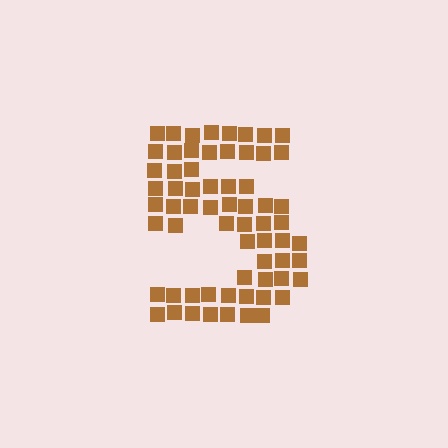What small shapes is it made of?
It is made of small squares.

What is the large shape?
The large shape is the digit 5.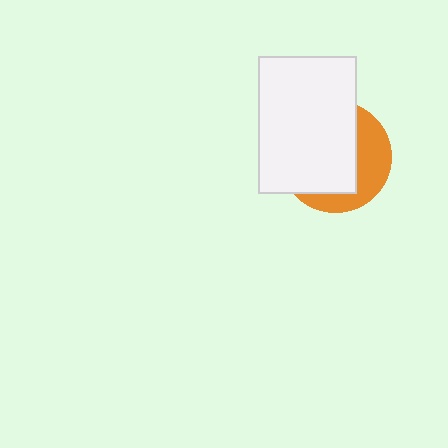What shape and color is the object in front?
The object in front is a white rectangle.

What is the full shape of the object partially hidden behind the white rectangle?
The partially hidden object is an orange circle.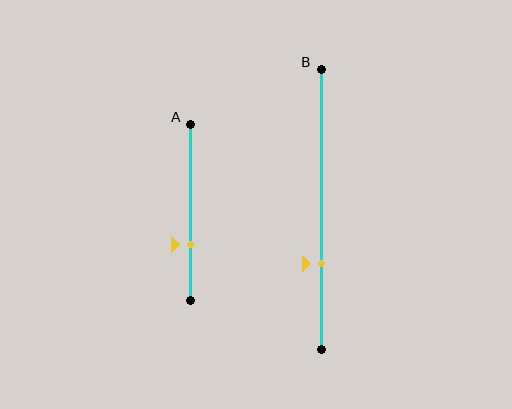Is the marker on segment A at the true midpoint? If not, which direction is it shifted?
No, the marker on segment A is shifted downward by about 18% of the segment length.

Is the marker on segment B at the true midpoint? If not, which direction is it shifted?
No, the marker on segment B is shifted downward by about 19% of the segment length.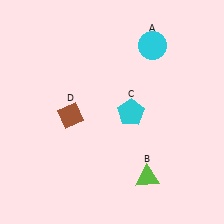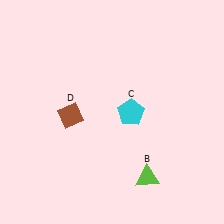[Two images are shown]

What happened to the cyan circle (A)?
The cyan circle (A) was removed in Image 2. It was in the top-right area of Image 1.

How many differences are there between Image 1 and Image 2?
There is 1 difference between the two images.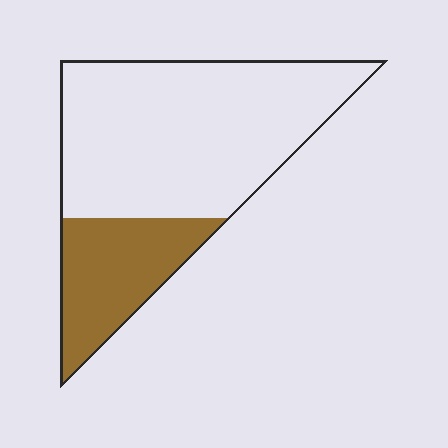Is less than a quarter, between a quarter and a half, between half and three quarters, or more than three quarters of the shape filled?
Between a quarter and a half.